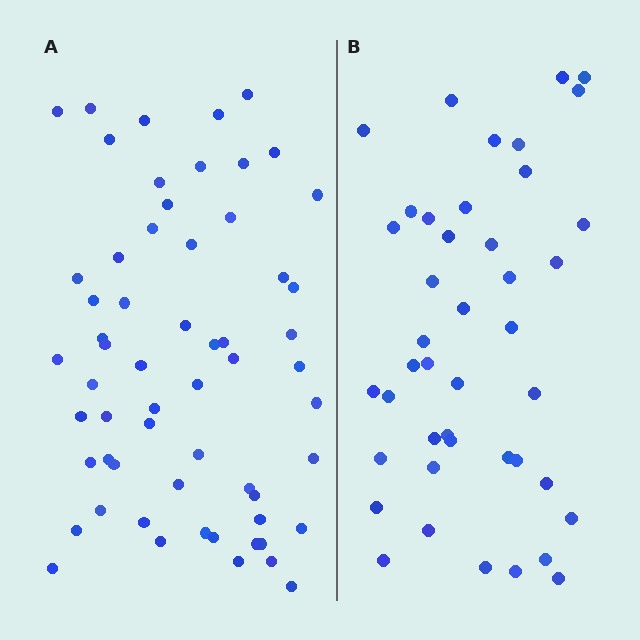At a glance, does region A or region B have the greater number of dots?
Region A (the left region) has more dots.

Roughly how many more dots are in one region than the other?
Region A has approximately 15 more dots than region B.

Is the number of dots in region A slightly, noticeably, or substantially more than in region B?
Region A has noticeably more, but not dramatically so. The ratio is roughly 1.4 to 1.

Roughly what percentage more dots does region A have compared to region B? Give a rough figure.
About 40% more.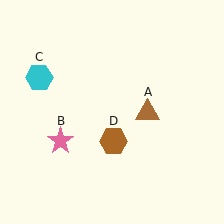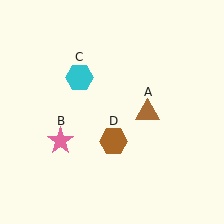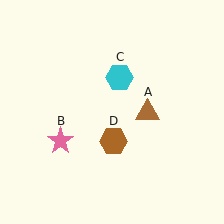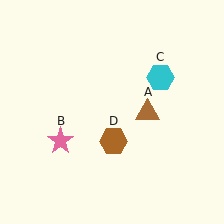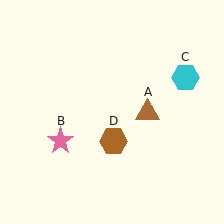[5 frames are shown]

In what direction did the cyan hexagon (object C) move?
The cyan hexagon (object C) moved right.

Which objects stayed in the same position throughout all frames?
Brown triangle (object A) and pink star (object B) and brown hexagon (object D) remained stationary.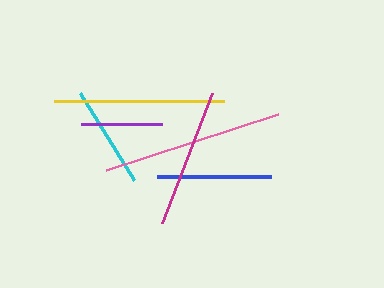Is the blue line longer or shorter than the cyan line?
The blue line is longer than the cyan line.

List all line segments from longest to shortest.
From longest to shortest: pink, yellow, magenta, blue, cyan, purple.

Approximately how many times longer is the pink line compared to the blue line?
The pink line is approximately 1.6 times the length of the blue line.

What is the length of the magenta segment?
The magenta segment is approximately 138 pixels long.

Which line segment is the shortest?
The purple line is the shortest at approximately 81 pixels.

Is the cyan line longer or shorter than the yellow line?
The yellow line is longer than the cyan line.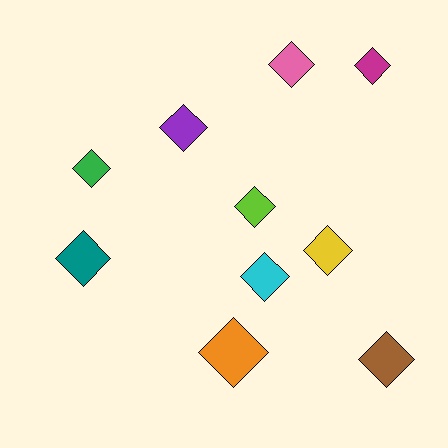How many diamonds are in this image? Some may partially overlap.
There are 10 diamonds.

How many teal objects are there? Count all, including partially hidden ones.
There is 1 teal object.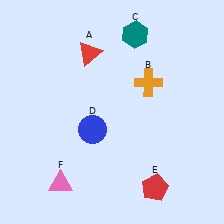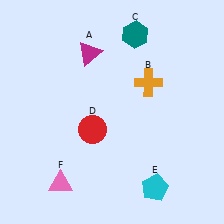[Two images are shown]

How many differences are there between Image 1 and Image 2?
There are 3 differences between the two images.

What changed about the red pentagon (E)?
In Image 1, E is red. In Image 2, it changed to cyan.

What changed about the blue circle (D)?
In Image 1, D is blue. In Image 2, it changed to red.